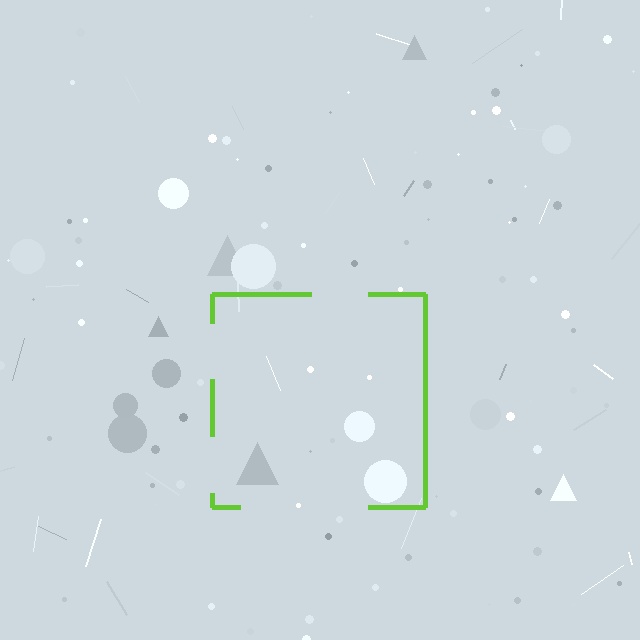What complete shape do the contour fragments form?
The contour fragments form a square.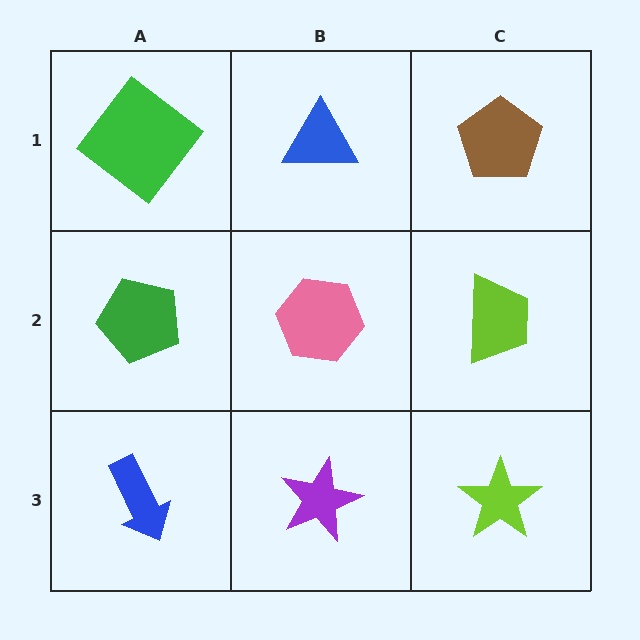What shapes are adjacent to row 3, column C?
A lime trapezoid (row 2, column C), a purple star (row 3, column B).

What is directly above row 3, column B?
A pink hexagon.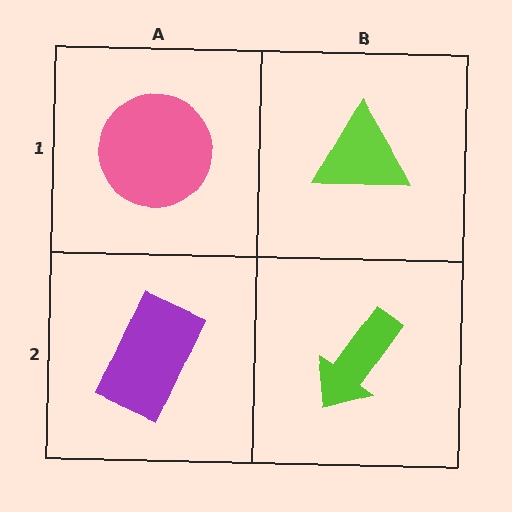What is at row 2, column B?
A lime arrow.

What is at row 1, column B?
A lime triangle.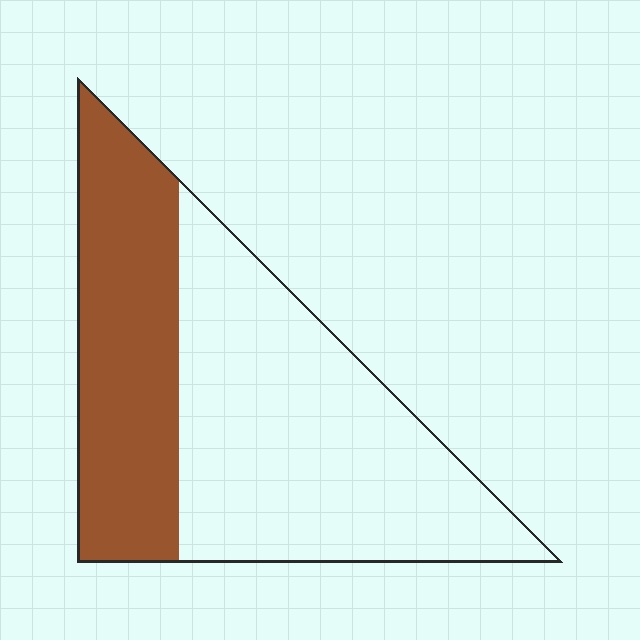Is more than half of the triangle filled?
No.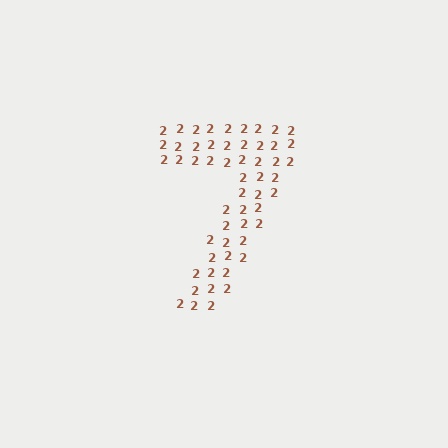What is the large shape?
The large shape is the digit 7.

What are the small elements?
The small elements are digit 2's.